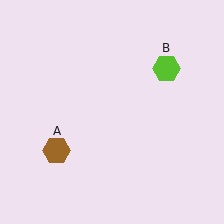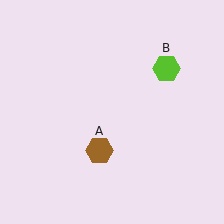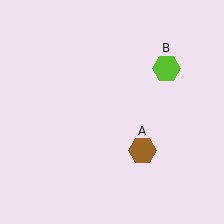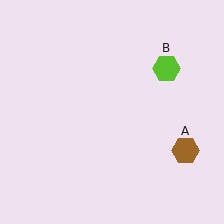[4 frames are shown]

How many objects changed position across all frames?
1 object changed position: brown hexagon (object A).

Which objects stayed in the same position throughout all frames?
Lime hexagon (object B) remained stationary.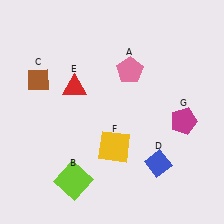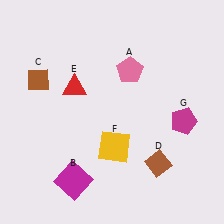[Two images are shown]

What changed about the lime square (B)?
In Image 1, B is lime. In Image 2, it changed to magenta.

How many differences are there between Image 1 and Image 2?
There are 2 differences between the two images.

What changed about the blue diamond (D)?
In Image 1, D is blue. In Image 2, it changed to brown.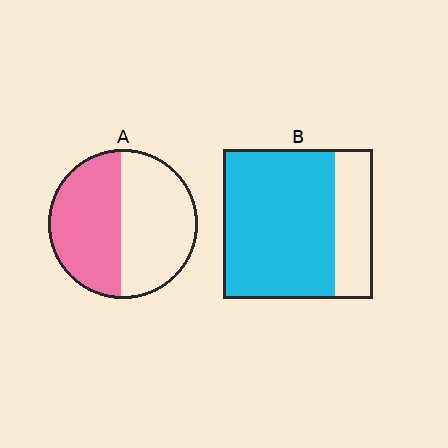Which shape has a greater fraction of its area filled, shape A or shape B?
Shape B.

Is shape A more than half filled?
Roughly half.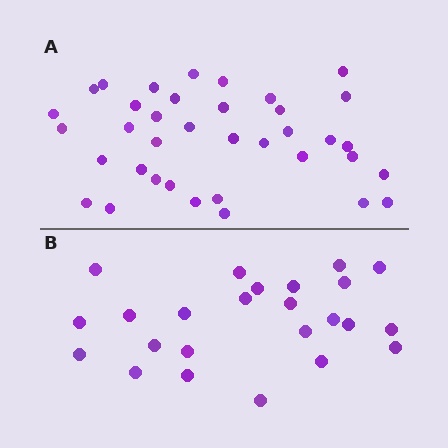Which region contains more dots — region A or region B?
Region A (the top region) has more dots.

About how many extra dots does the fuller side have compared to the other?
Region A has approximately 15 more dots than region B.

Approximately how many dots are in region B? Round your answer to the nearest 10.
About 20 dots. (The exact count is 24, which rounds to 20.)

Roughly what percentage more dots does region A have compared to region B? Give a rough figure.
About 55% more.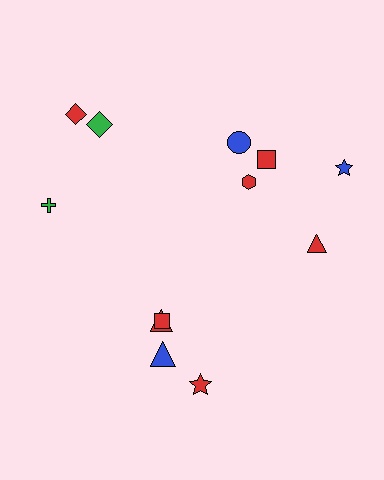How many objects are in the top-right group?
There are 5 objects.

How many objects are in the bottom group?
There are 4 objects.